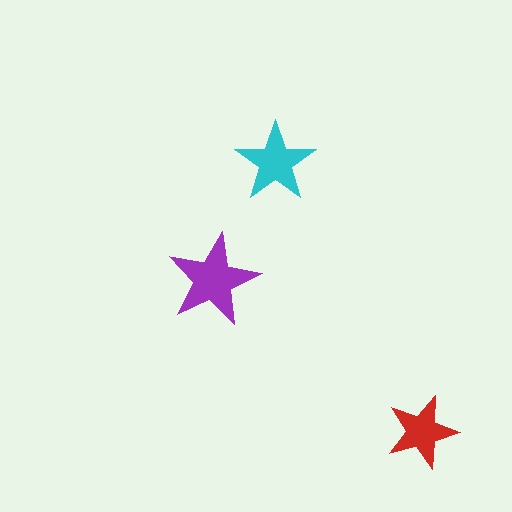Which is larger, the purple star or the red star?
The purple one.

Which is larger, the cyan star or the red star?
The cyan one.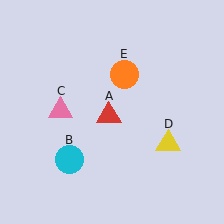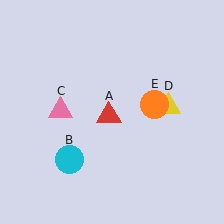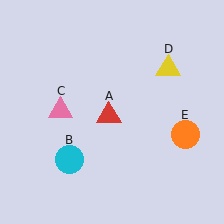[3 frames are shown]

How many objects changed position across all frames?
2 objects changed position: yellow triangle (object D), orange circle (object E).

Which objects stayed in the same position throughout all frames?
Red triangle (object A) and cyan circle (object B) and pink triangle (object C) remained stationary.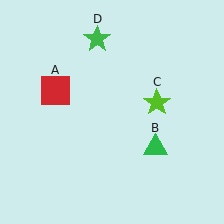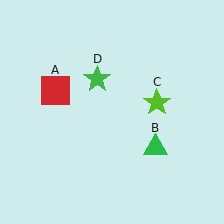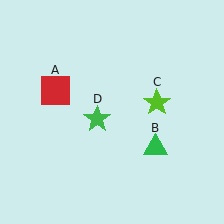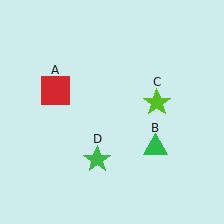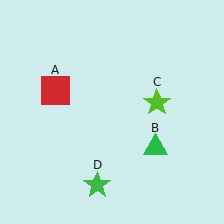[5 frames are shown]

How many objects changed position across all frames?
1 object changed position: green star (object D).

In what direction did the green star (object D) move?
The green star (object D) moved down.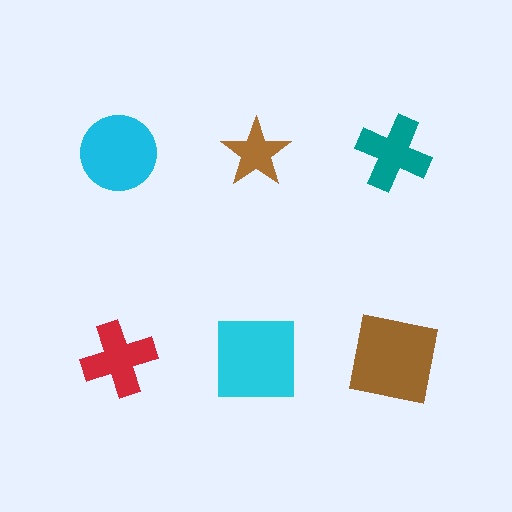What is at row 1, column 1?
A cyan circle.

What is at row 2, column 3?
A brown square.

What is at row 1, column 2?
A brown star.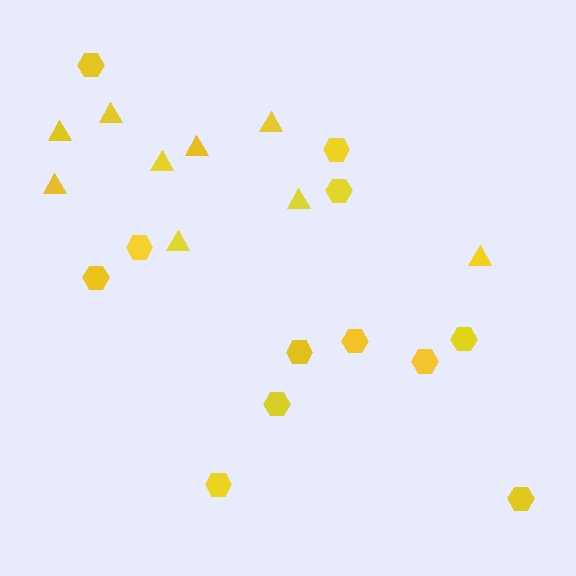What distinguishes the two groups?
There are 2 groups: one group of triangles (9) and one group of hexagons (12).